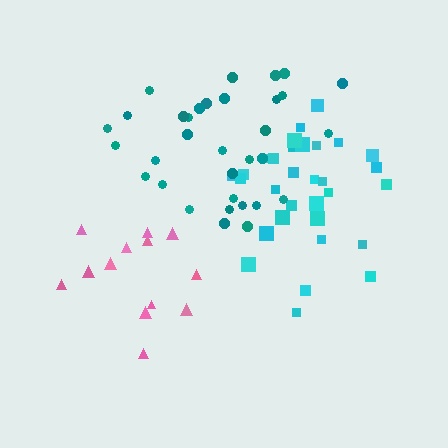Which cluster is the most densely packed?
Cyan.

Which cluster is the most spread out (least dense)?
Pink.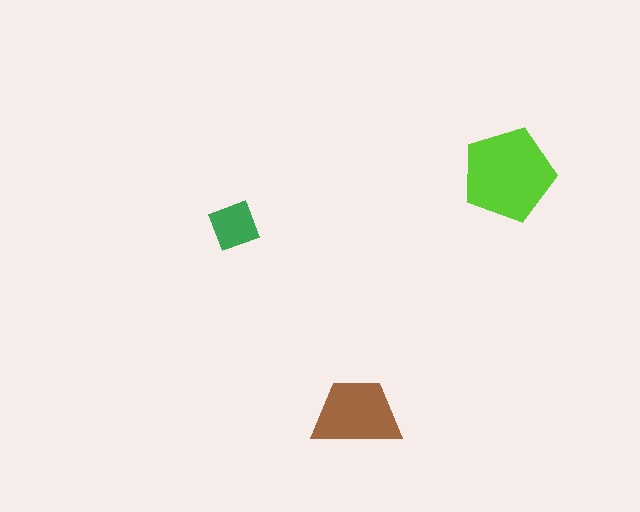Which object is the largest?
The lime pentagon.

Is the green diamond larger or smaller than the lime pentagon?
Smaller.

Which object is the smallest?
The green diamond.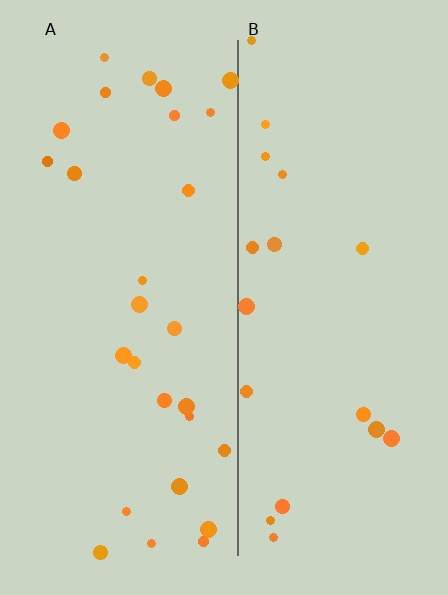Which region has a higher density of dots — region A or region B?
A (the left).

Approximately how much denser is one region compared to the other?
Approximately 1.5× — region A over region B.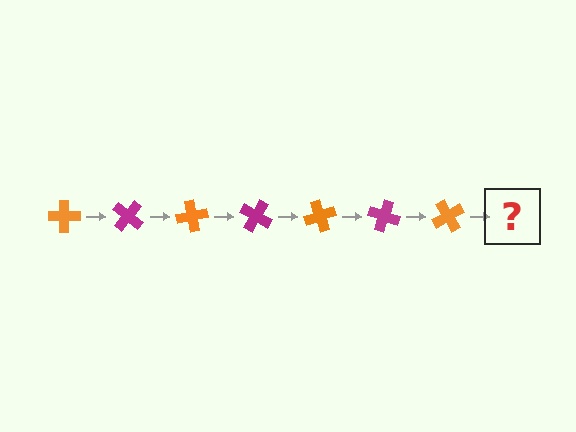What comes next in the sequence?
The next element should be a magenta cross, rotated 280 degrees from the start.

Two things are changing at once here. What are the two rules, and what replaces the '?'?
The two rules are that it rotates 40 degrees each step and the color cycles through orange and magenta. The '?' should be a magenta cross, rotated 280 degrees from the start.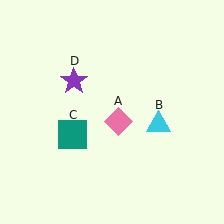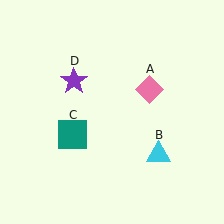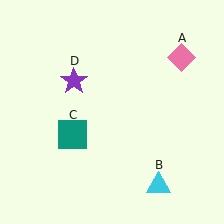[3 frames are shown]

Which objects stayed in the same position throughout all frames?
Teal square (object C) and purple star (object D) remained stationary.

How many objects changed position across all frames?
2 objects changed position: pink diamond (object A), cyan triangle (object B).